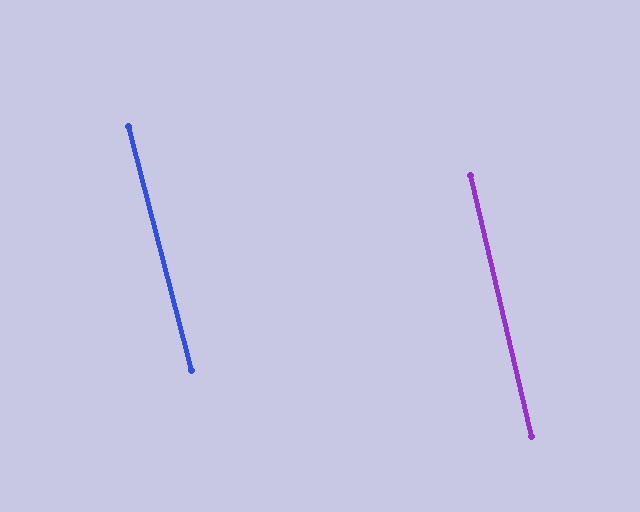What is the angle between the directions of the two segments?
Approximately 1 degree.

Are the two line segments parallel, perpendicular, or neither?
Parallel — their directions differ by only 1.3°.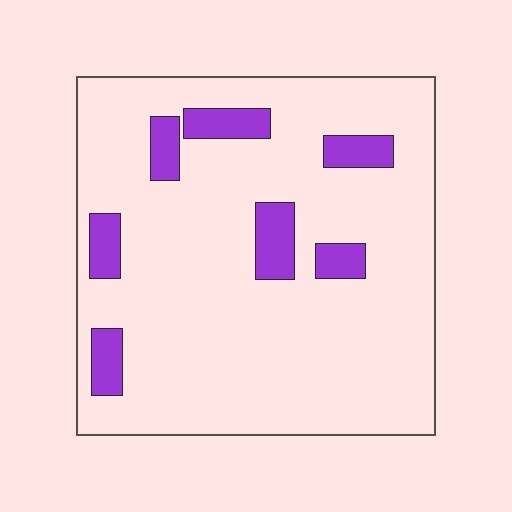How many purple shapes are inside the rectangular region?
7.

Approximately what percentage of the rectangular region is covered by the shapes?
Approximately 15%.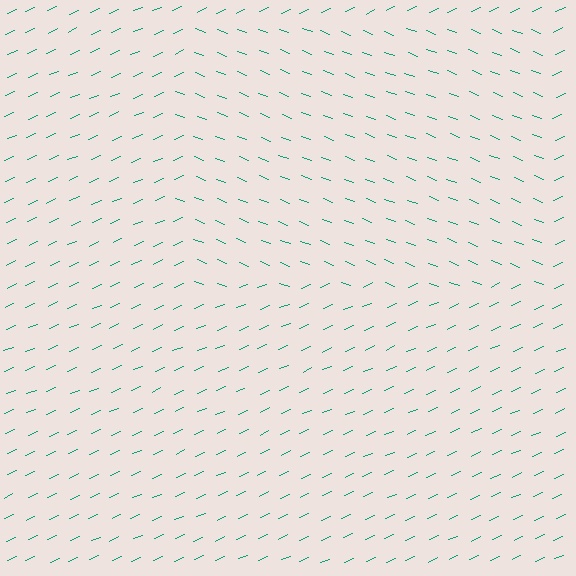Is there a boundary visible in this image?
Yes, there is a texture boundary formed by a change in line orientation.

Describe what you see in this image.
The image is filled with small teal line segments. A rectangle region in the image has lines oriented differently from the surrounding lines, creating a visible texture boundary.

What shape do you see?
I see a rectangle.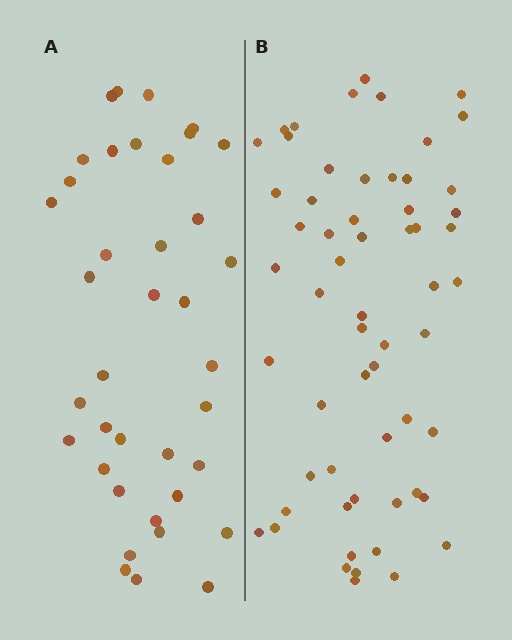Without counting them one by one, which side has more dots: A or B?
Region B (the right region) has more dots.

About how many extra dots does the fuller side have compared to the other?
Region B has approximately 20 more dots than region A.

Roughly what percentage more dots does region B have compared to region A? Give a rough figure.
About 55% more.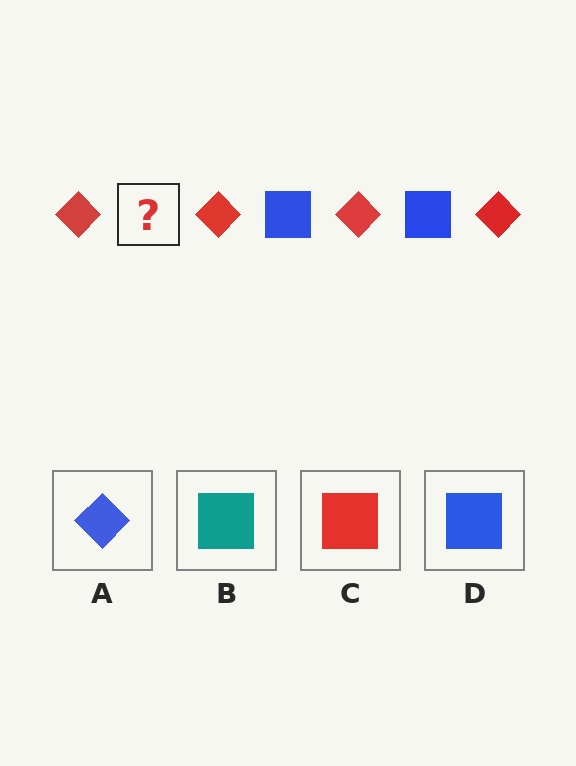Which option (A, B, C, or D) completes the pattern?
D.